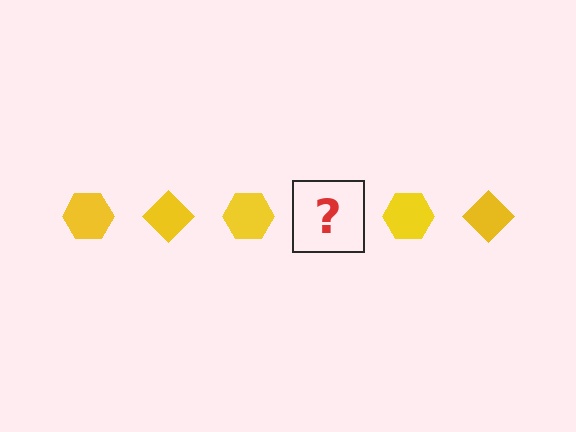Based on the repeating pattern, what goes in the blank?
The blank should be a yellow diamond.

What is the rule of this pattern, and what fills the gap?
The rule is that the pattern cycles through hexagon, diamond shapes in yellow. The gap should be filled with a yellow diamond.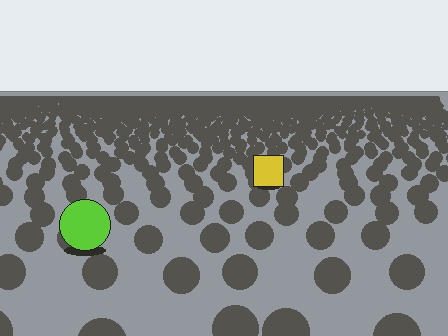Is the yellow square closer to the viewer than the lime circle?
No. The lime circle is closer — you can tell from the texture gradient: the ground texture is coarser near it.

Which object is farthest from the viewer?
The yellow square is farthest from the viewer. It appears smaller and the ground texture around it is denser.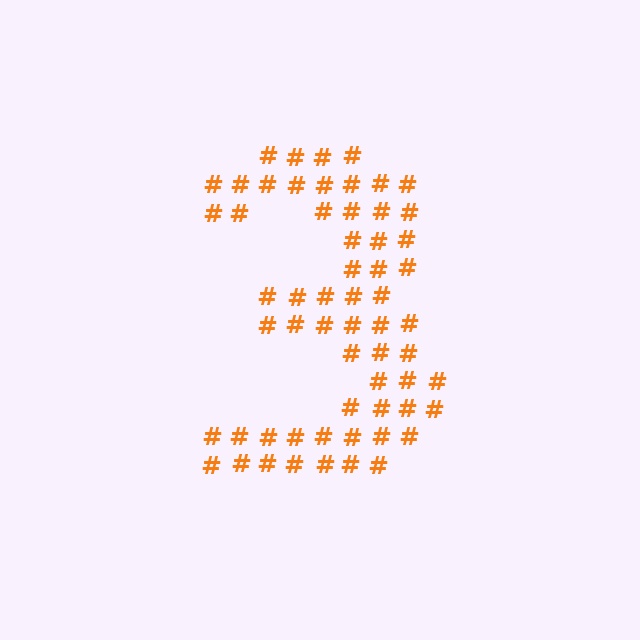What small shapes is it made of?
It is made of small hash symbols.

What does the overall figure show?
The overall figure shows the digit 3.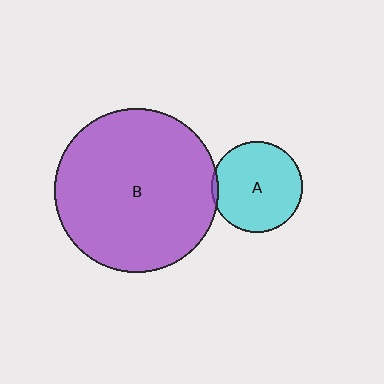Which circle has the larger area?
Circle B (purple).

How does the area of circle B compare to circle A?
Approximately 3.2 times.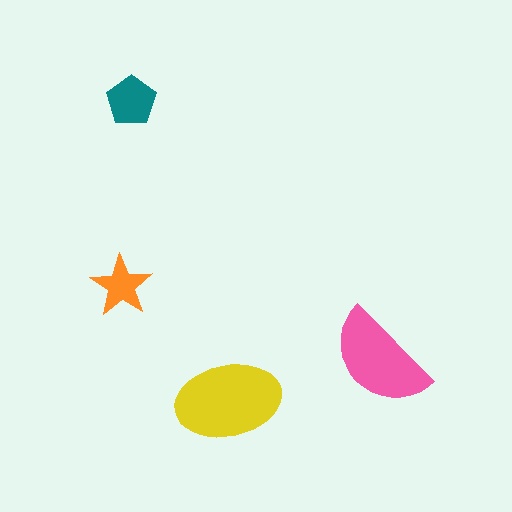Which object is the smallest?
The orange star.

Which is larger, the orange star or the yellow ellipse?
The yellow ellipse.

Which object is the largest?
The yellow ellipse.